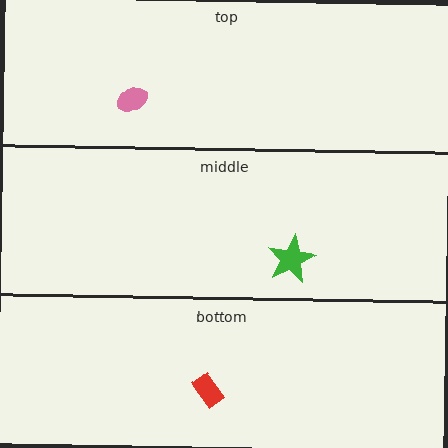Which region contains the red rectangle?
The bottom region.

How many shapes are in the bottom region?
1.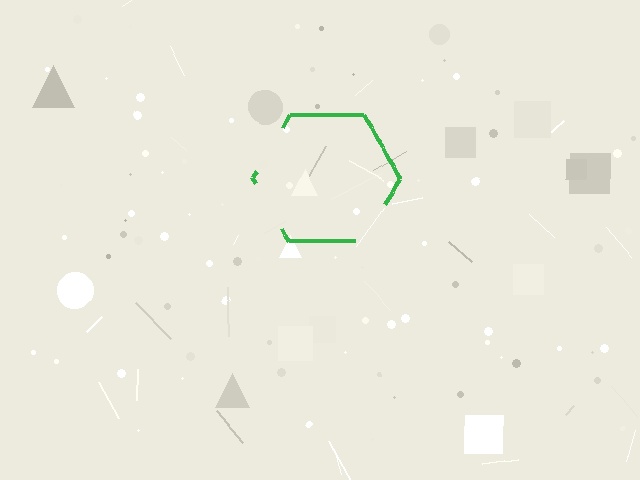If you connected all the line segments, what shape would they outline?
They would outline a hexagon.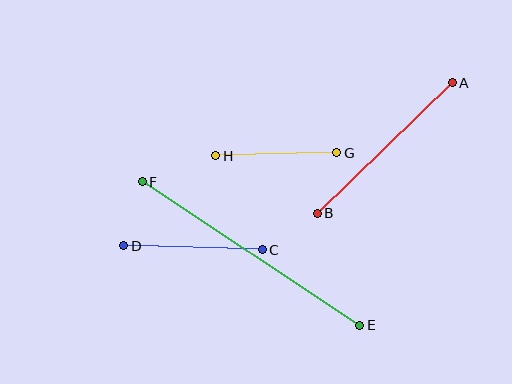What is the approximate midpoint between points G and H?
The midpoint is at approximately (276, 154) pixels.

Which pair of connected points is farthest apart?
Points E and F are farthest apart.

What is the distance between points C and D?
The distance is approximately 139 pixels.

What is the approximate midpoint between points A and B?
The midpoint is at approximately (385, 148) pixels.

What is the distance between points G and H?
The distance is approximately 121 pixels.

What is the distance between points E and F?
The distance is approximately 261 pixels.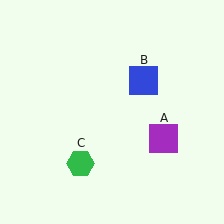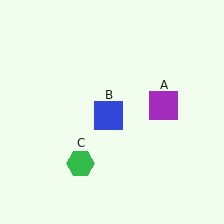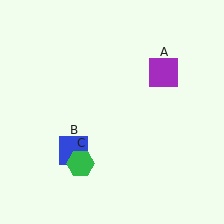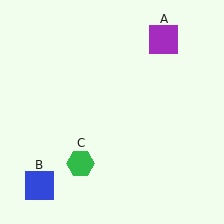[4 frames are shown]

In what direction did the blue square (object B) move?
The blue square (object B) moved down and to the left.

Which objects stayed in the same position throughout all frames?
Green hexagon (object C) remained stationary.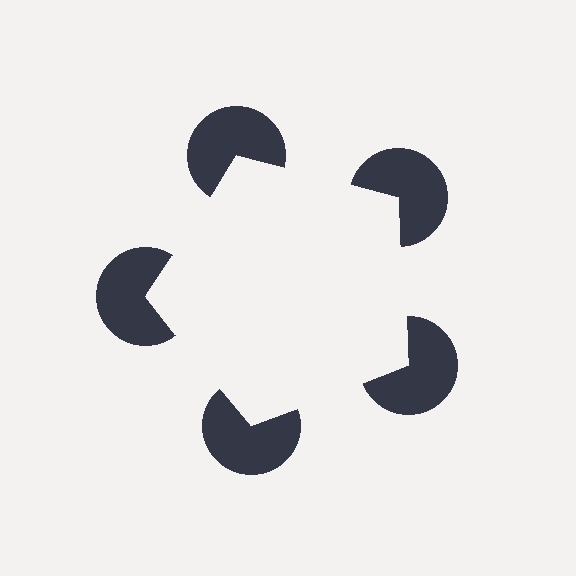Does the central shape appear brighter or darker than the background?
It typically appears slightly brighter than the background, even though no actual brightness change is drawn.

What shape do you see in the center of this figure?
An illusory pentagon — its edges are inferred from the aligned wedge cuts in the pac-man discs, not physically drawn.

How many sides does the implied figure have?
5 sides.